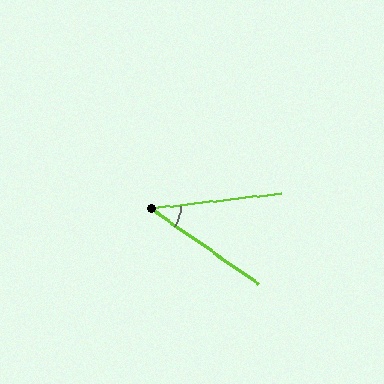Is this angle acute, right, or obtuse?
It is acute.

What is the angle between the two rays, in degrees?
Approximately 42 degrees.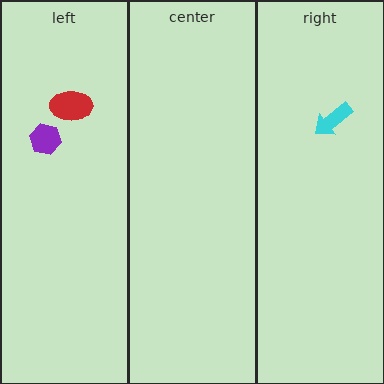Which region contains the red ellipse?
The left region.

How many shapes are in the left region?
2.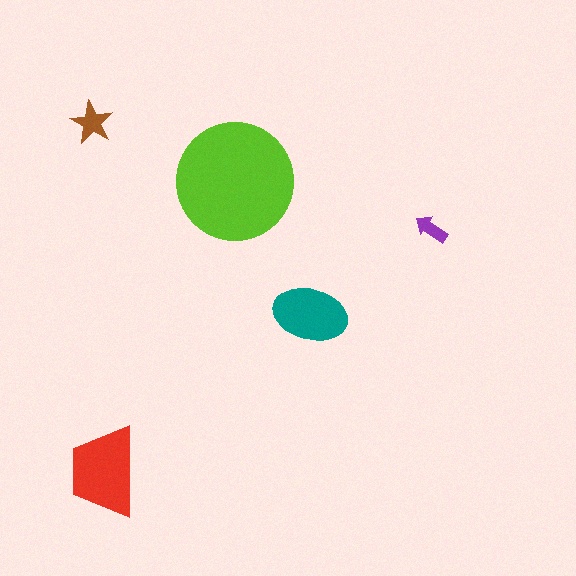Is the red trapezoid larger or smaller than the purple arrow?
Larger.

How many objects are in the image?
There are 5 objects in the image.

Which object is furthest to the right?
The purple arrow is rightmost.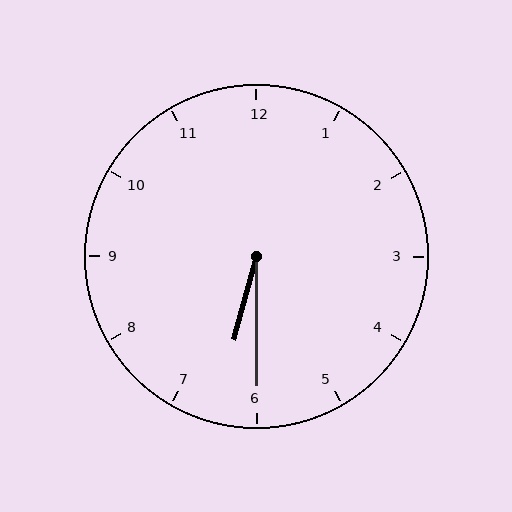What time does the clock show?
6:30.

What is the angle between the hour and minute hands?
Approximately 15 degrees.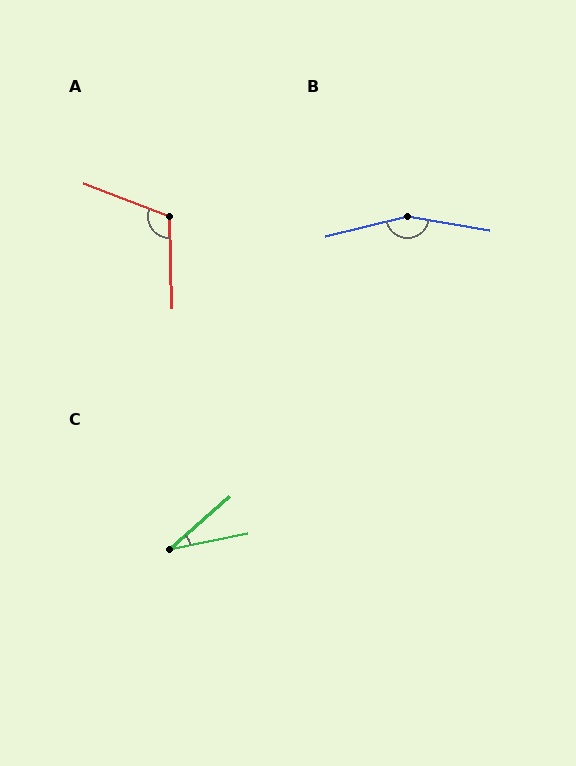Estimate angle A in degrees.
Approximately 113 degrees.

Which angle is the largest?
B, at approximately 157 degrees.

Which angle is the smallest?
C, at approximately 30 degrees.